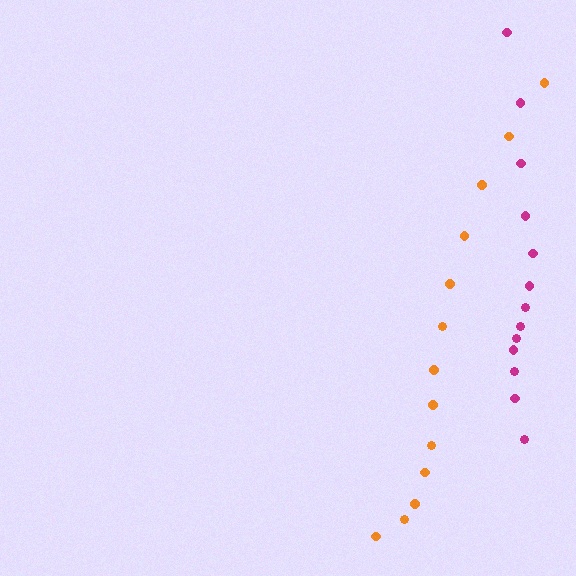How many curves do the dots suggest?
There are 2 distinct paths.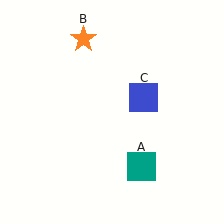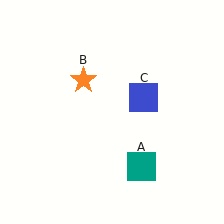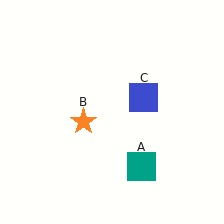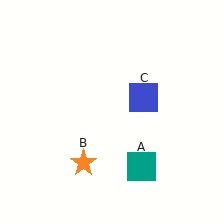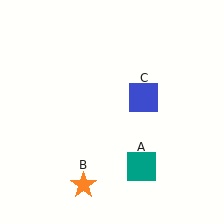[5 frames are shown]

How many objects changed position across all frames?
1 object changed position: orange star (object B).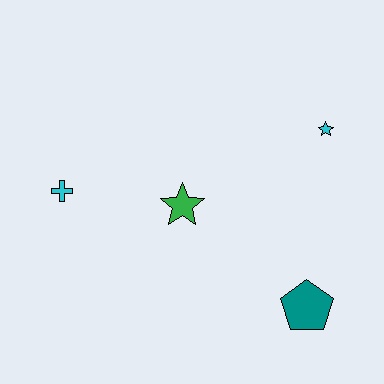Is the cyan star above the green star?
Yes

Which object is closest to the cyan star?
The green star is closest to the cyan star.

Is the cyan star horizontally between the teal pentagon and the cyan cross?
No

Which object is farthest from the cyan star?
The cyan cross is farthest from the cyan star.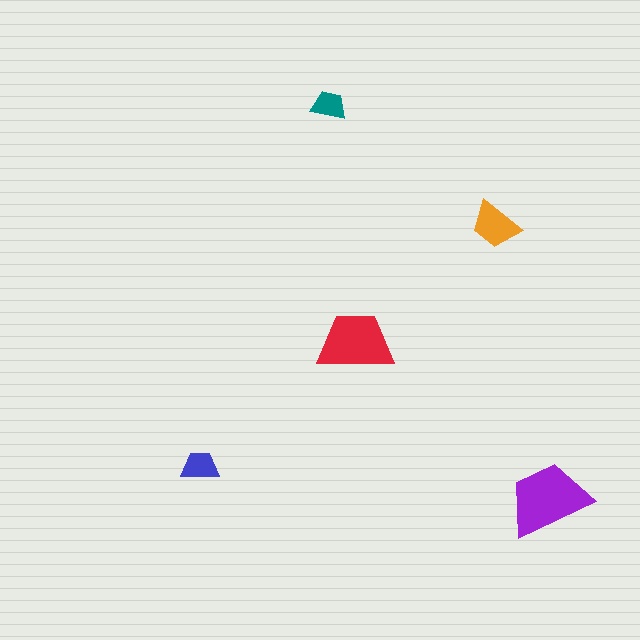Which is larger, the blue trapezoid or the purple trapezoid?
The purple one.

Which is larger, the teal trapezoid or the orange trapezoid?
The orange one.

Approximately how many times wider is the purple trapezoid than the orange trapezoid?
About 1.5 times wider.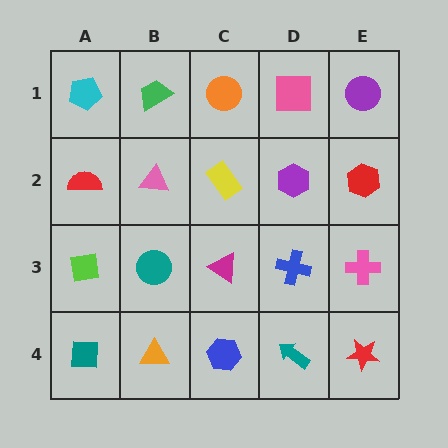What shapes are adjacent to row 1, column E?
A red hexagon (row 2, column E), a pink square (row 1, column D).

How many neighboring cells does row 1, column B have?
3.